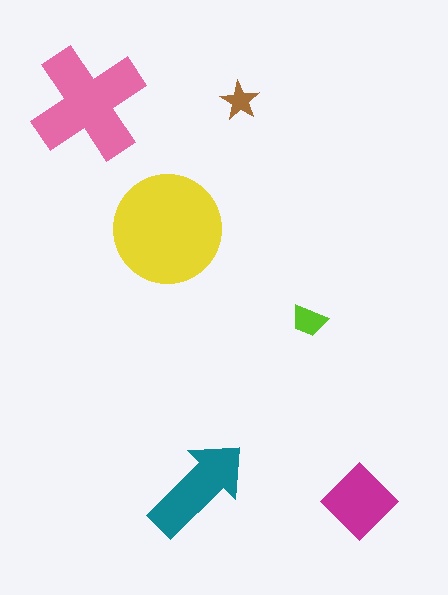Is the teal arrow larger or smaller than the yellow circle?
Smaller.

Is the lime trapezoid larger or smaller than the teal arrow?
Smaller.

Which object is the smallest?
The brown star.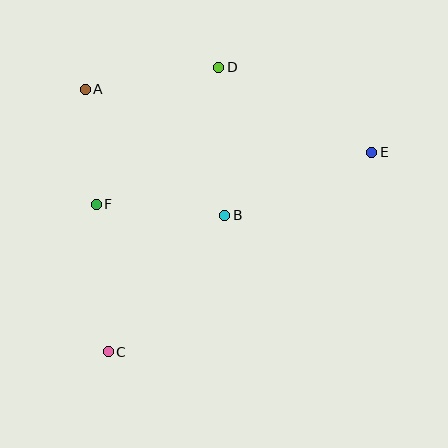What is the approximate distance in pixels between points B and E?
The distance between B and E is approximately 160 pixels.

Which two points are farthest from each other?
Points C and E are farthest from each other.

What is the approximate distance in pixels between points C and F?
The distance between C and F is approximately 148 pixels.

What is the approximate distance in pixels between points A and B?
The distance between A and B is approximately 188 pixels.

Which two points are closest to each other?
Points A and F are closest to each other.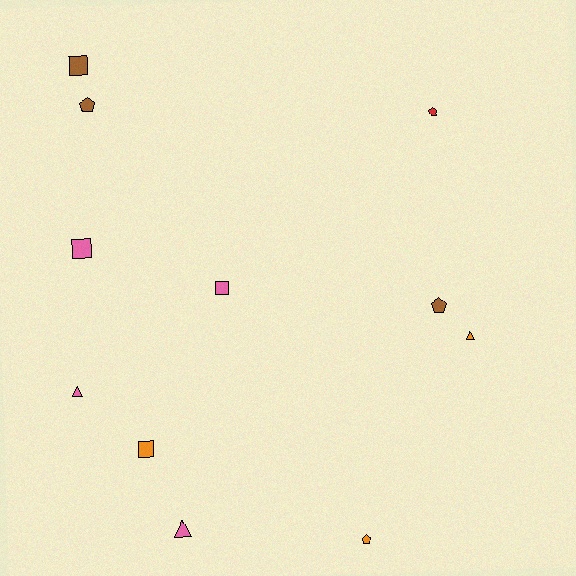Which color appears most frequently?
Pink, with 4 objects.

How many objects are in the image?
There are 11 objects.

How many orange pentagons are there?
There is 1 orange pentagon.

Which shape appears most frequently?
Pentagon, with 4 objects.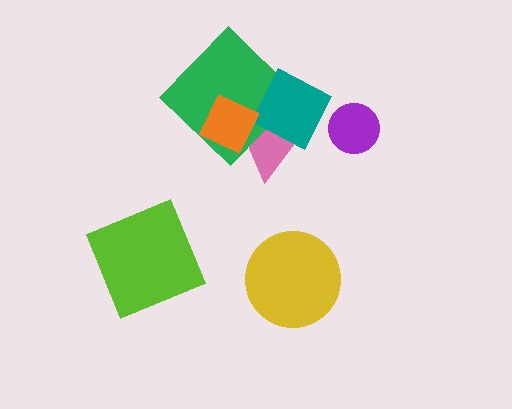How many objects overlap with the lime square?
0 objects overlap with the lime square.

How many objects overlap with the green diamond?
3 objects overlap with the green diamond.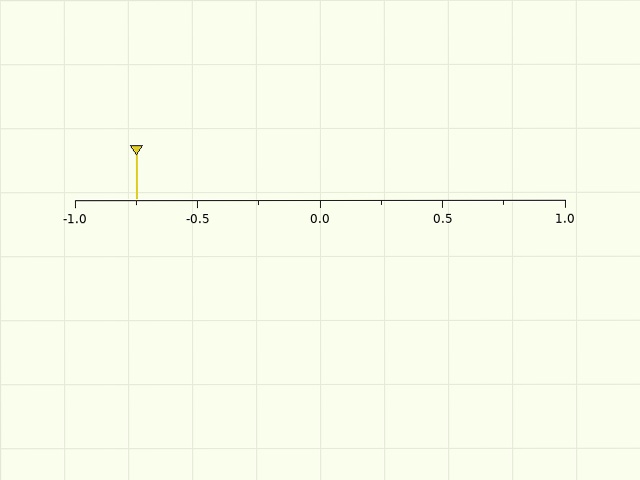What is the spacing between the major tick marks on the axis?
The major ticks are spaced 0.5 apart.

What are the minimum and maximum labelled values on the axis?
The axis runs from -1.0 to 1.0.